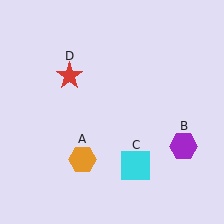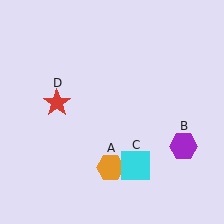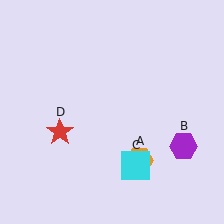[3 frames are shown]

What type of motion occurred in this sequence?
The orange hexagon (object A), red star (object D) rotated counterclockwise around the center of the scene.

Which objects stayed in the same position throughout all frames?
Purple hexagon (object B) and cyan square (object C) remained stationary.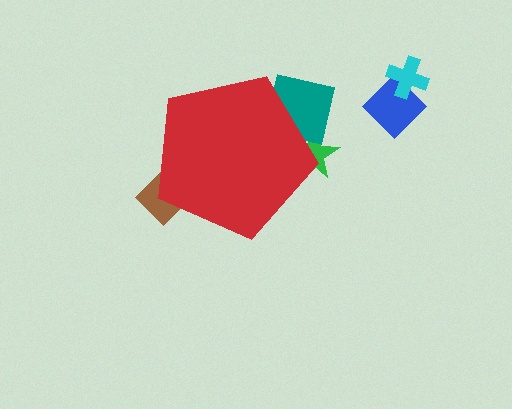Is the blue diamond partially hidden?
No, the blue diamond is fully visible.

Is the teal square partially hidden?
Yes, the teal square is partially hidden behind the red pentagon.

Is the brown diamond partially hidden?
Yes, the brown diamond is partially hidden behind the red pentagon.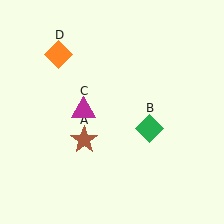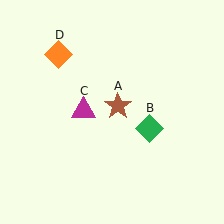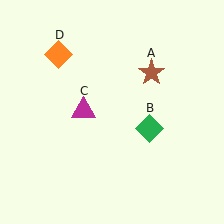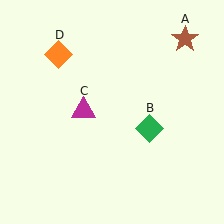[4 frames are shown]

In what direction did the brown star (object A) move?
The brown star (object A) moved up and to the right.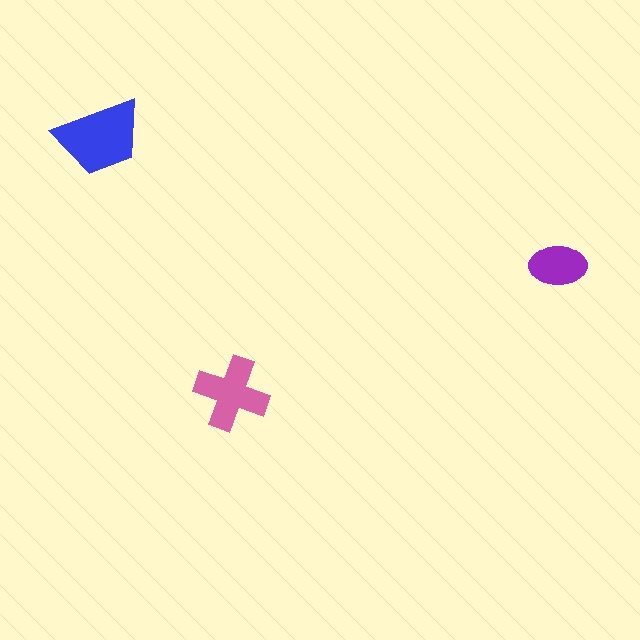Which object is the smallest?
The purple ellipse.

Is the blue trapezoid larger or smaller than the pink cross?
Larger.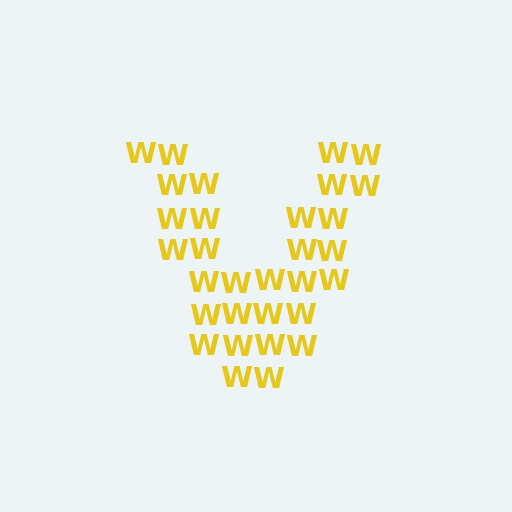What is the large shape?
The large shape is the letter V.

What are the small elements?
The small elements are letter W's.